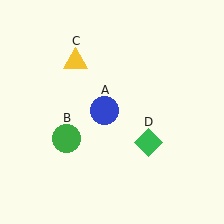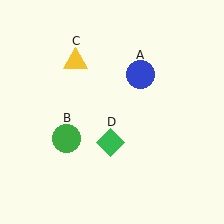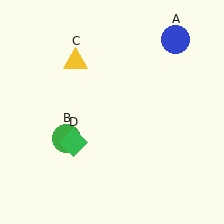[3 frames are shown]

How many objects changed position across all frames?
2 objects changed position: blue circle (object A), green diamond (object D).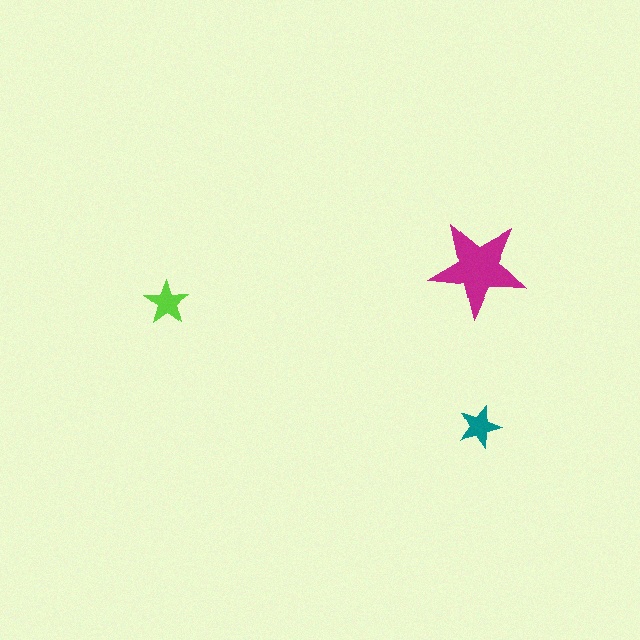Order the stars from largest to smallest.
the magenta one, the lime one, the teal one.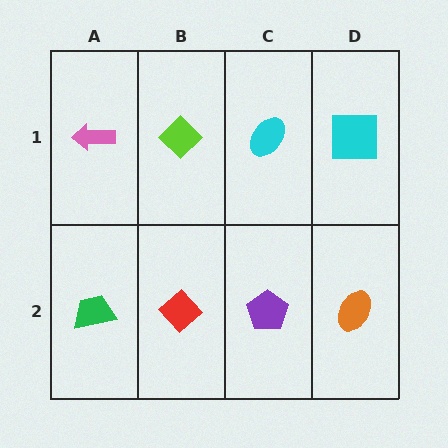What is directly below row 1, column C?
A purple pentagon.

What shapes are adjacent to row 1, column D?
An orange ellipse (row 2, column D), a cyan ellipse (row 1, column C).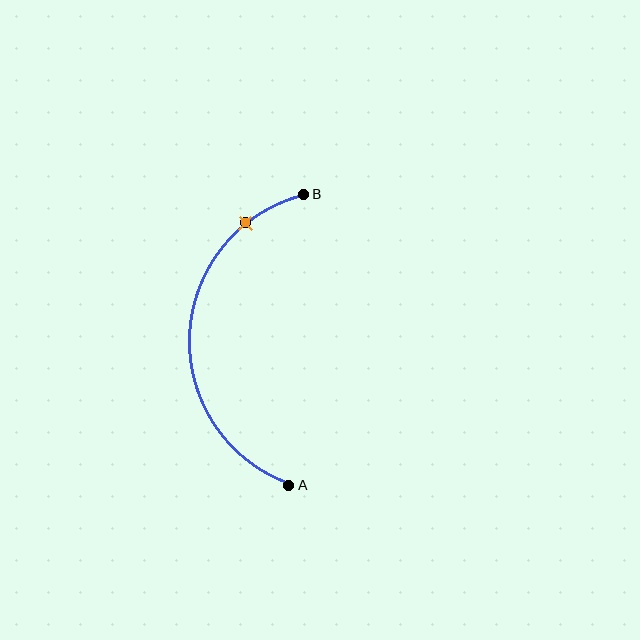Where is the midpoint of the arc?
The arc midpoint is the point on the curve farthest from the straight line joining A and B. It sits to the left of that line.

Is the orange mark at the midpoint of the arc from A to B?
No. The orange mark lies on the arc but is closer to endpoint B. The arc midpoint would be at the point on the curve equidistant along the arc from both A and B.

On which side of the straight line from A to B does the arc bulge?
The arc bulges to the left of the straight line connecting A and B.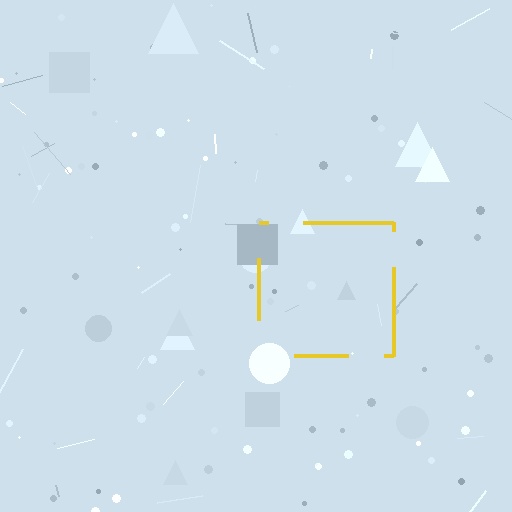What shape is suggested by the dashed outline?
The dashed outline suggests a square.